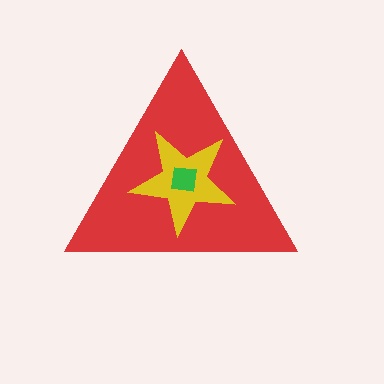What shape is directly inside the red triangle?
The yellow star.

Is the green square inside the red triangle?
Yes.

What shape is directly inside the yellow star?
The green square.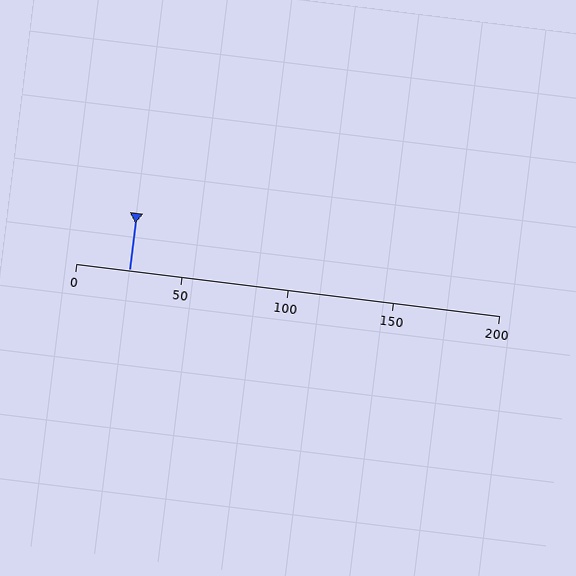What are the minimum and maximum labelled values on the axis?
The axis runs from 0 to 200.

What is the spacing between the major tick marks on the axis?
The major ticks are spaced 50 apart.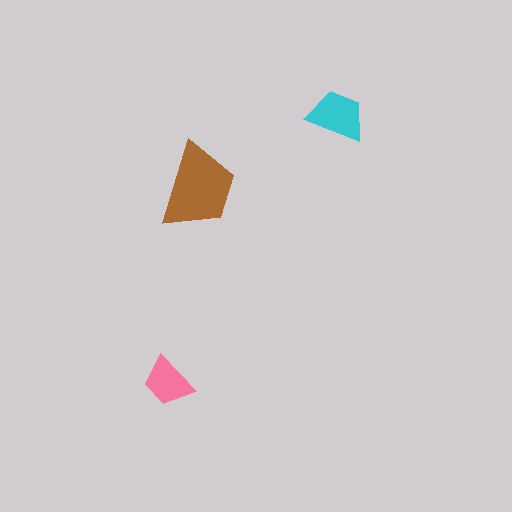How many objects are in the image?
There are 3 objects in the image.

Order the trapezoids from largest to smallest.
the brown one, the cyan one, the pink one.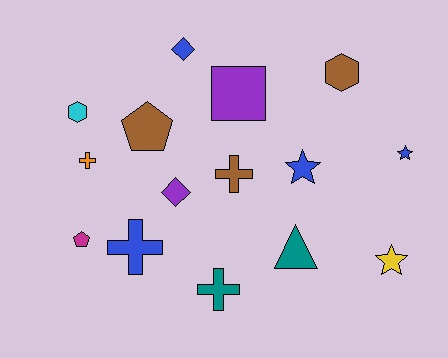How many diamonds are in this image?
There are 2 diamonds.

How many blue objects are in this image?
There are 4 blue objects.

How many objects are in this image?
There are 15 objects.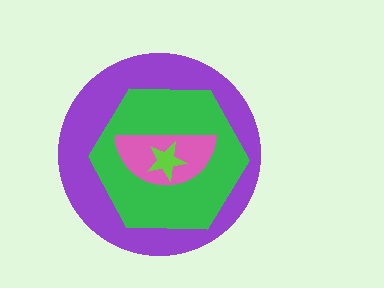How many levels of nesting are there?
4.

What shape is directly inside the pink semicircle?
The lime star.